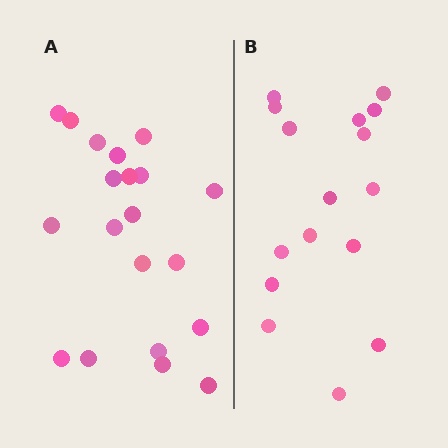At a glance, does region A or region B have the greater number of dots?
Region A (the left region) has more dots.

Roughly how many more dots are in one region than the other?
Region A has about 4 more dots than region B.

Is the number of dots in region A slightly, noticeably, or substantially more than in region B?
Region A has noticeably more, but not dramatically so. The ratio is roughly 1.2 to 1.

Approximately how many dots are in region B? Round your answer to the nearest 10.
About 20 dots. (The exact count is 16, which rounds to 20.)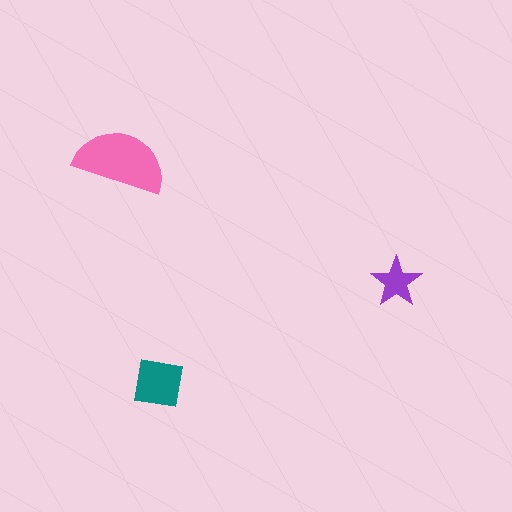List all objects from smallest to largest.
The purple star, the teal square, the pink semicircle.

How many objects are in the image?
There are 3 objects in the image.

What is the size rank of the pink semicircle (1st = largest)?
1st.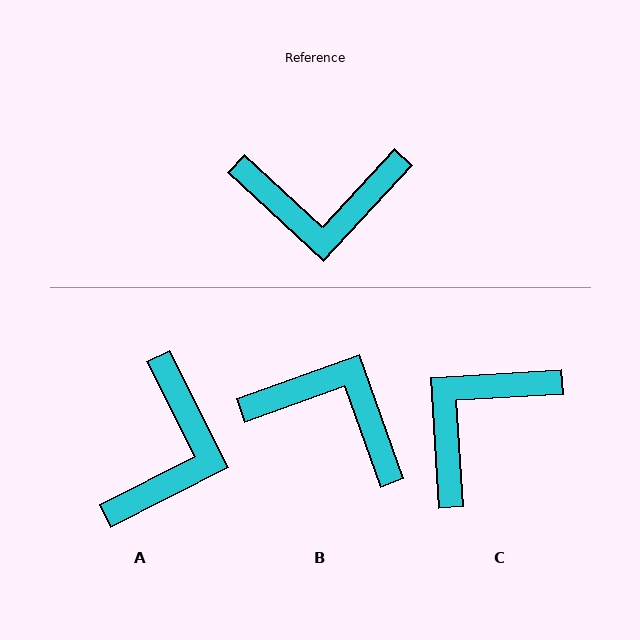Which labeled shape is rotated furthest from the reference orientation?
B, about 152 degrees away.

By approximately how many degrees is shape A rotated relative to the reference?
Approximately 69 degrees counter-clockwise.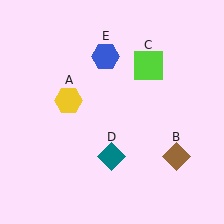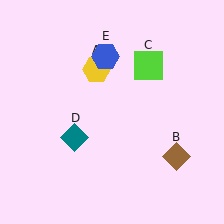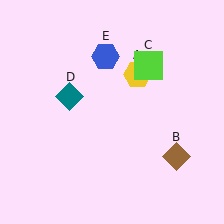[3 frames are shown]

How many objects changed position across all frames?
2 objects changed position: yellow hexagon (object A), teal diamond (object D).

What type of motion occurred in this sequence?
The yellow hexagon (object A), teal diamond (object D) rotated clockwise around the center of the scene.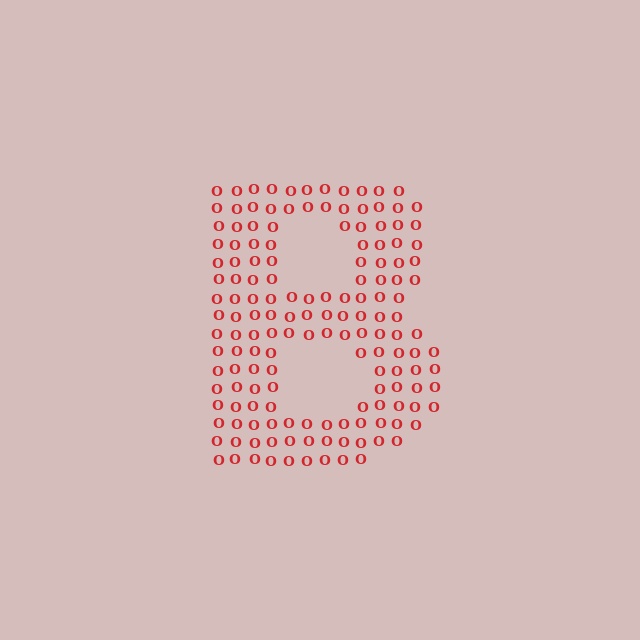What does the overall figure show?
The overall figure shows the letter B.